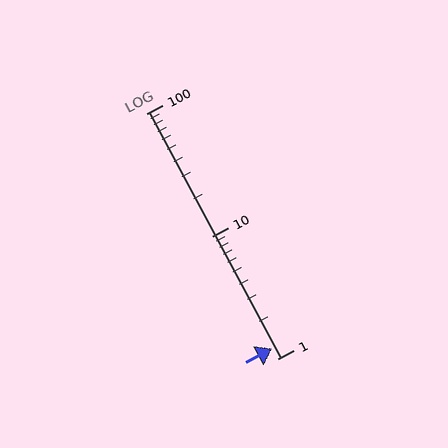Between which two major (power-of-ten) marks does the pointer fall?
The pointer is between 1 and 10.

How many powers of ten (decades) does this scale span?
The scale spans 2 decades, from 1 to 100.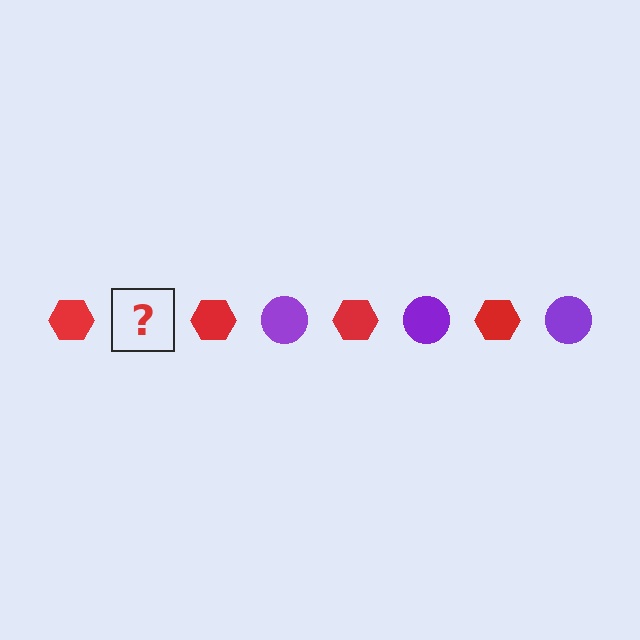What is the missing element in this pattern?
The missing element is a purple circle.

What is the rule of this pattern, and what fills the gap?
The rule is that the pattern alternates between red hexagon and purple circle. The gap should be filled with a purple circle.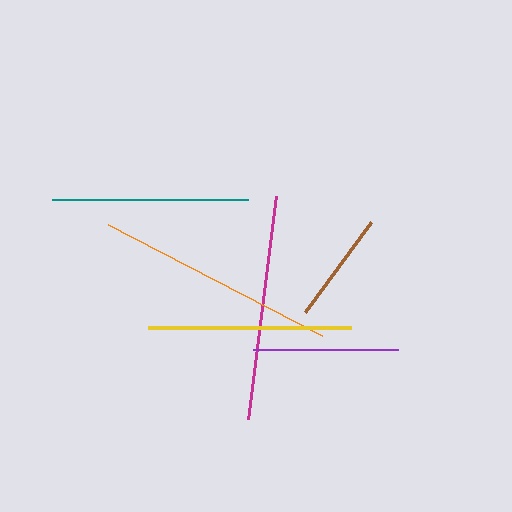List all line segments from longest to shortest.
From longest to shortest: orange, magenta, yellow, teal, purple, brown.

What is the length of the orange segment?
The orange segment is approximately 242 pixels long.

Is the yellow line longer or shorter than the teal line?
The yellow line is longer than the teal line.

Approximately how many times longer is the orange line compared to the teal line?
The orange line is approximately 1.2 times the length of the teal line.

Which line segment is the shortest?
The brown line is the shortest at approximately 111 pixels.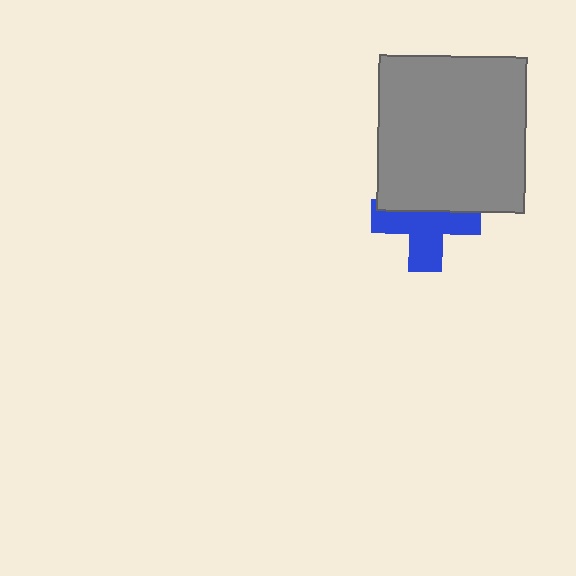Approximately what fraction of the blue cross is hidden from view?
Roughly 40% of the blue cross is hidden behind the gray rectangle.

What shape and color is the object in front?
The object in front is a gray rectangle.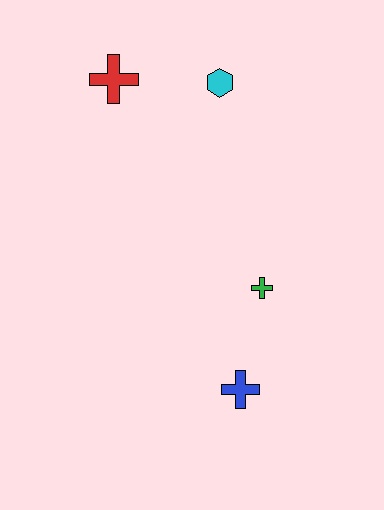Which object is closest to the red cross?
The cyan hexagon is closest to the red cross.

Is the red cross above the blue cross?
Yes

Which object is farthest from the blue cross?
The red cross is farthest from the blue cross.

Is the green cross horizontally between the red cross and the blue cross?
No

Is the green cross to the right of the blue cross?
Yes